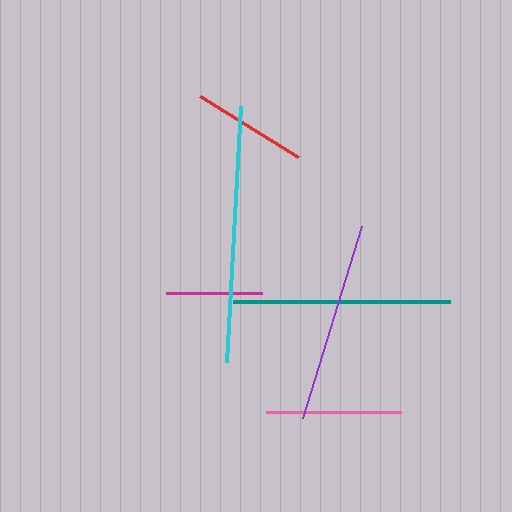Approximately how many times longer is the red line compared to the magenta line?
The red line is approximately 1.2 times the length of the magenta line.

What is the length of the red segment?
The red segment is approximately 116 pixels long.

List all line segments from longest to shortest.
From longest to shortest: cyan, teal, purple, pink, red, magenta.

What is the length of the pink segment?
The pink segment is approximately 135 pixels long.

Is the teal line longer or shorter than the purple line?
The teal line is longer than the purple line.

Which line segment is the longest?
The cyan line is the longest at approximately 257 pixels.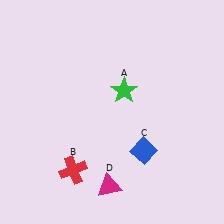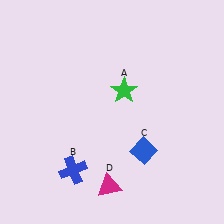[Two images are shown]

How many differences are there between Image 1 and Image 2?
There is 1 difference between the two images.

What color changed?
The cross (B) changed from red in Image 1 to blue in Image 2.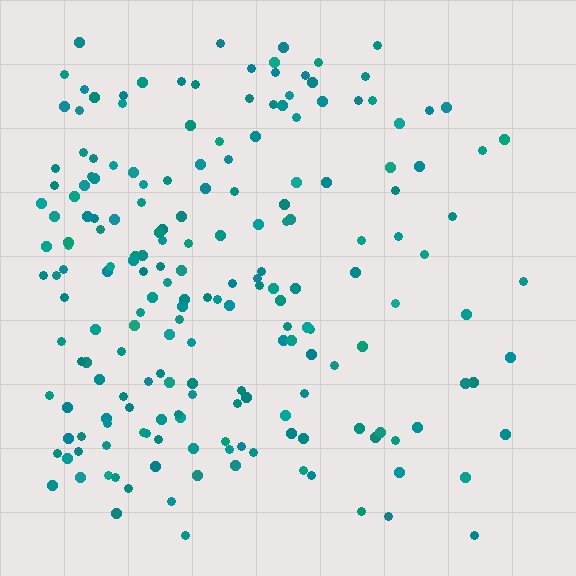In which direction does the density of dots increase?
From right to left, with the left side densest.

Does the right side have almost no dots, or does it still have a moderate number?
Still a moderate number, just noticeably fewer than the left.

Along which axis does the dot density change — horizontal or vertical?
Horizontal.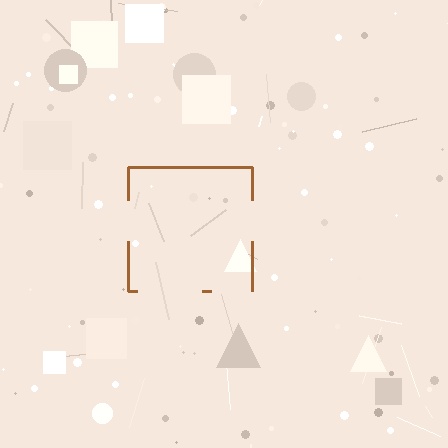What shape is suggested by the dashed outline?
The dashed outline suggests a square.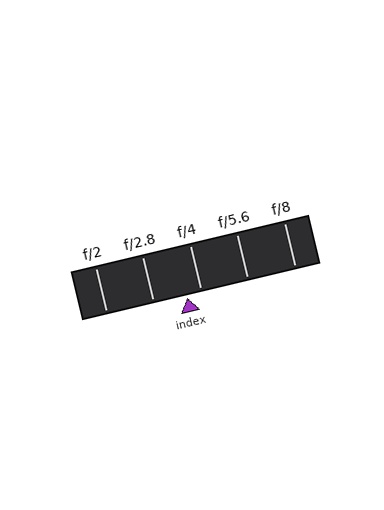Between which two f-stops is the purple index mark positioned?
The index mark is between f/2.8 and f/4.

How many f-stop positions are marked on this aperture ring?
There are 5 f-stop positions marked.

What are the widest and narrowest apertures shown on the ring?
The widest aperture shown is f/2 and the narrowest is f/8.